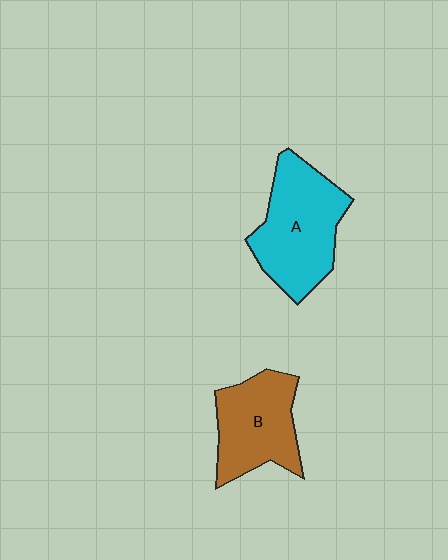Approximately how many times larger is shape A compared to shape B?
Approximately 1.2 times.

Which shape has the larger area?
Shape A (cyan).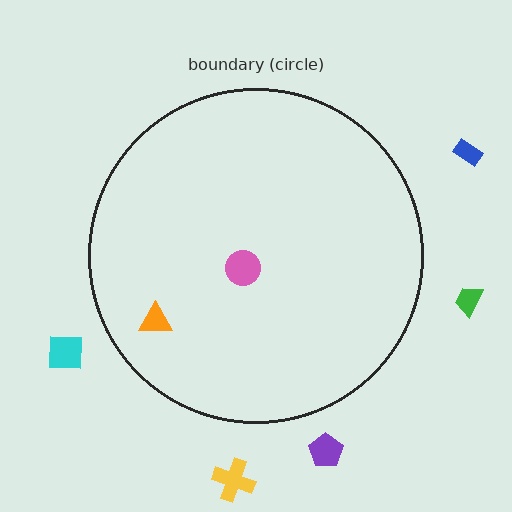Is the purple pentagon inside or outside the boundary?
Outside.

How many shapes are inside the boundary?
2 inside, 5 outside.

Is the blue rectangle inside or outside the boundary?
Outside.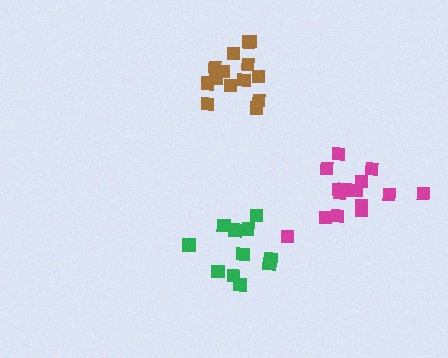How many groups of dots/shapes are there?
There are 3 groups.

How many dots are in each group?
Group 1: 11 dots, Group 2: 14 dots, Group 3: 15 dots (40 total).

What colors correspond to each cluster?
The clusters are colored: green, brown, magenta.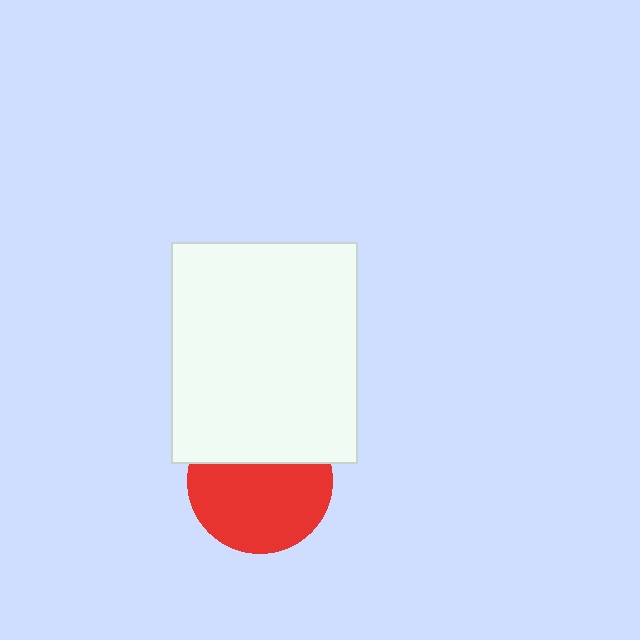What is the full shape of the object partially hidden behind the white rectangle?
The partially hidden object is a red circle.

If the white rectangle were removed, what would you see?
You would see the complete red circle.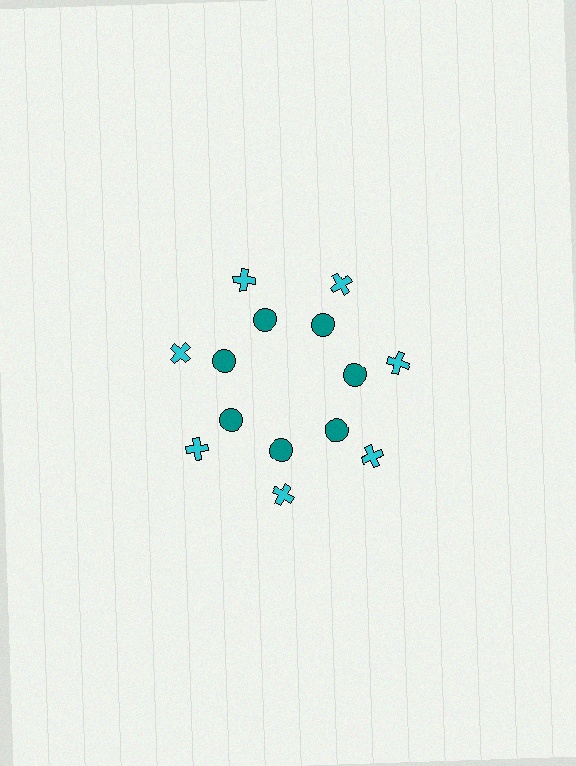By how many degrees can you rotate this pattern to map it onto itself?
The pattern maps onto itself every 51 degrees of rotation.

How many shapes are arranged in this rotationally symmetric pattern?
There are 14 shapes, arranged in 7 groups of 2.